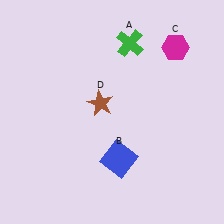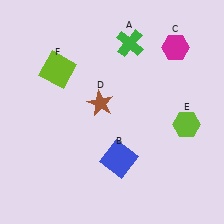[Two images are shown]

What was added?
A lime hexagon (E), a lime square (F) were added in Image 2.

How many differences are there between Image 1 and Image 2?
There are 2 differences between the two images.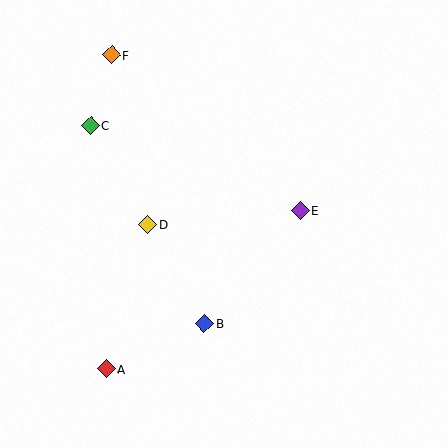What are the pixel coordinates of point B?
Point B is at (204, 323).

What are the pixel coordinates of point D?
Point D is at (148, 225).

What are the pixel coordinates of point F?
Point F is at (112, 55).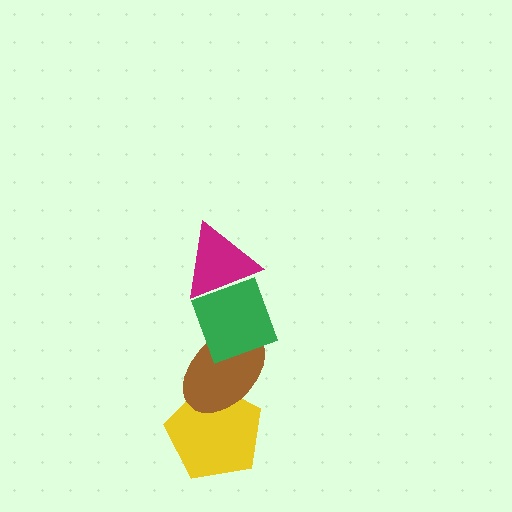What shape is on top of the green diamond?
The magenta triangle is on top of the green diamond.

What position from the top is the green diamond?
The green diamond is 2nd from the top.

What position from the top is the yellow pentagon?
The yellow pentagon is 4th from the top.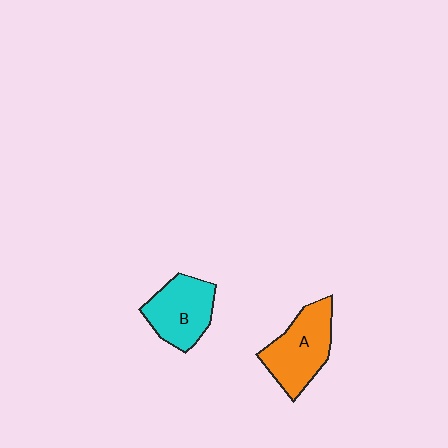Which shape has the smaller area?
Shape B (cyan).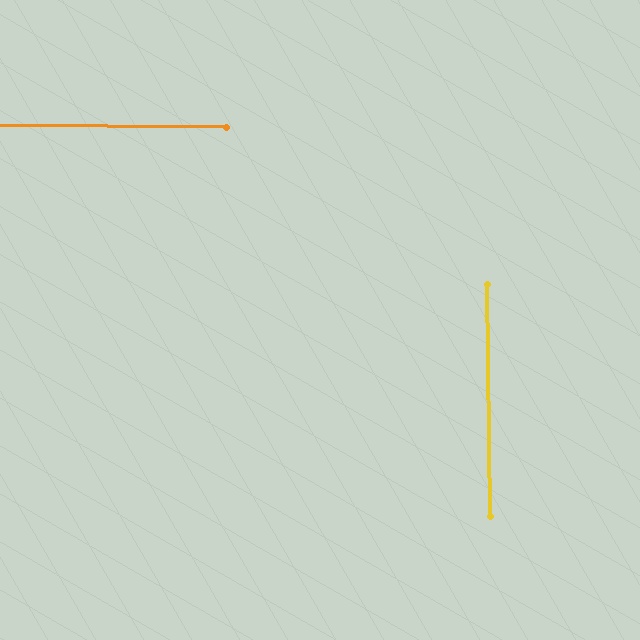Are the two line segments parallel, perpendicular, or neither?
Perpendicular — they meet at approximately 89°.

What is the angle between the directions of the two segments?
Approximately 89 degrees.